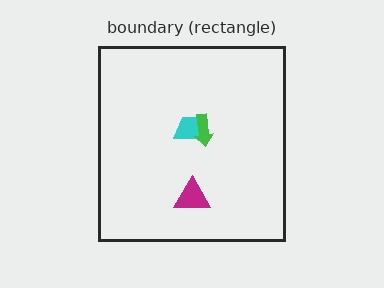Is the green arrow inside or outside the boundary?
Inside.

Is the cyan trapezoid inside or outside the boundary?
Inside.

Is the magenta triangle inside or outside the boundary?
Inside.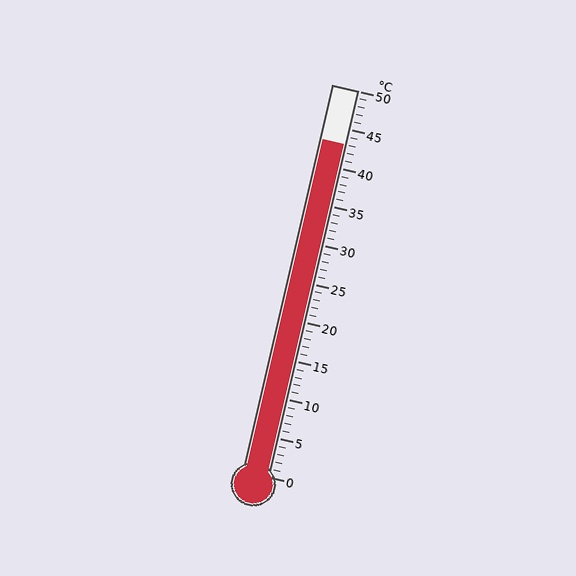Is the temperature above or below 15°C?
The temperature is above 15°C.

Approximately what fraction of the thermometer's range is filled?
The thermometer is filled to approximately 85% of its range.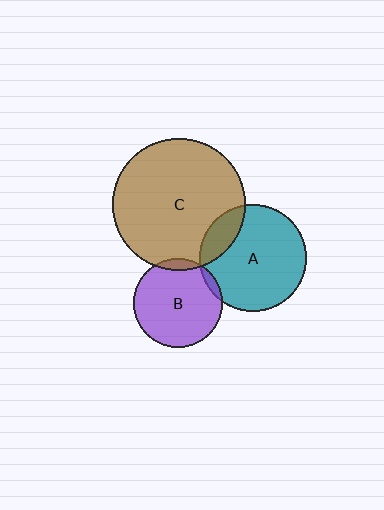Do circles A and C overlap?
Yes.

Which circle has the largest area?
Circle C (brown).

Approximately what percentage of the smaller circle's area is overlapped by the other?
Approximately 15%.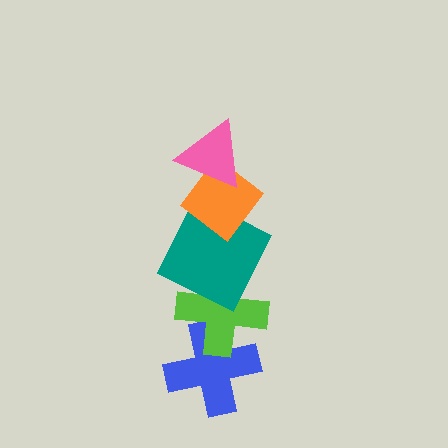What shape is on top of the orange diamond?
The pink triangle is on top of the orange diamond.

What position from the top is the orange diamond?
The orange diamond is 2nd from the top.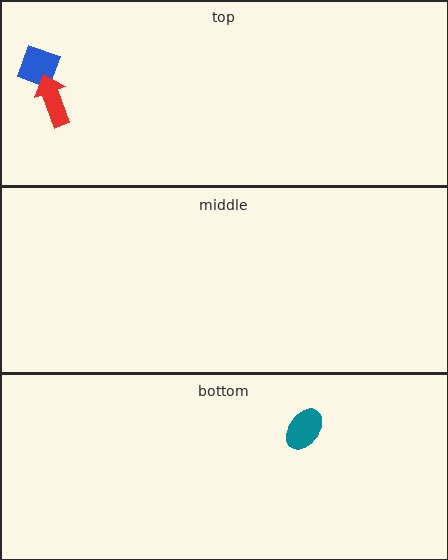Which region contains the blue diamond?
The top region.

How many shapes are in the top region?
2.